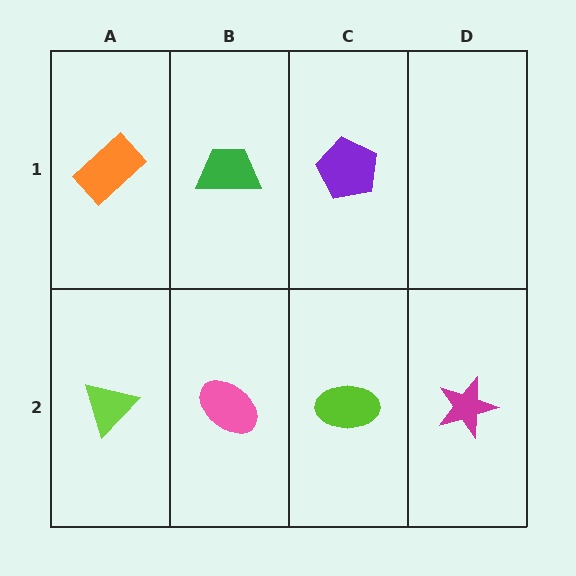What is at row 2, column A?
A lime triangle.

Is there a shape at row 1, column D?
No, that cell is empty.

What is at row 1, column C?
A purple pentagon.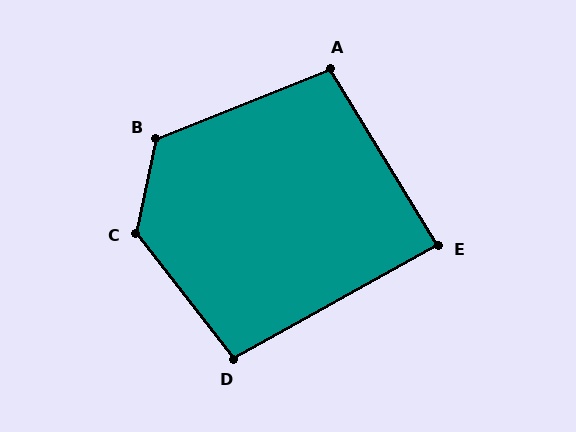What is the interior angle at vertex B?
Approximately 124 degrees (obtuse).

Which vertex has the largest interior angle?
C, at approximately 130 degrees.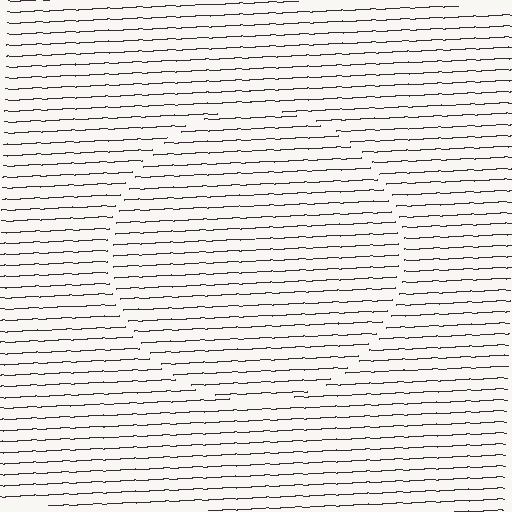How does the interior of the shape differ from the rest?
The interior of the shape contains the same grating, shifted by half a period — the contour is defined by the phase discontinuity where line-ends from the inner and outer gratings abut.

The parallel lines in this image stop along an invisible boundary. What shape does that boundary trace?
An illusory circle. The interior of the shape contains the same grating, shifted by half a period — the contour is defined by the phase discontinuity where line-ends from the inner and outer gratings abut.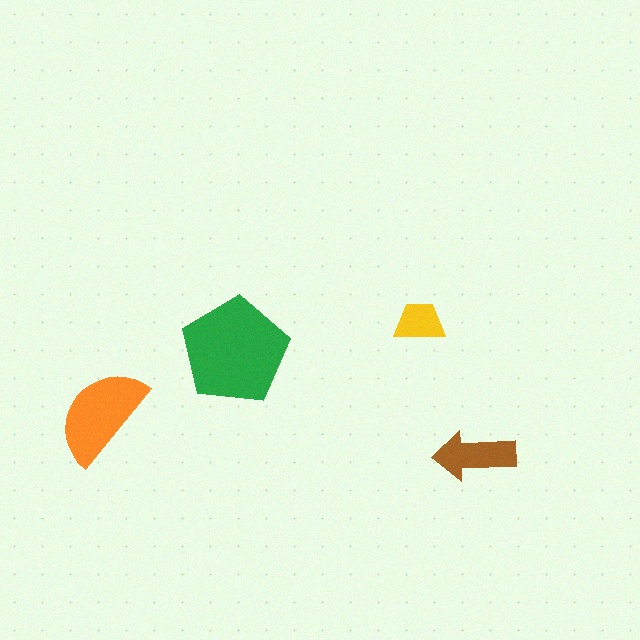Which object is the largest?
The green pentagon.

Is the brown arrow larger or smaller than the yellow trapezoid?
Larger.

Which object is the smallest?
The yellow trapezoid.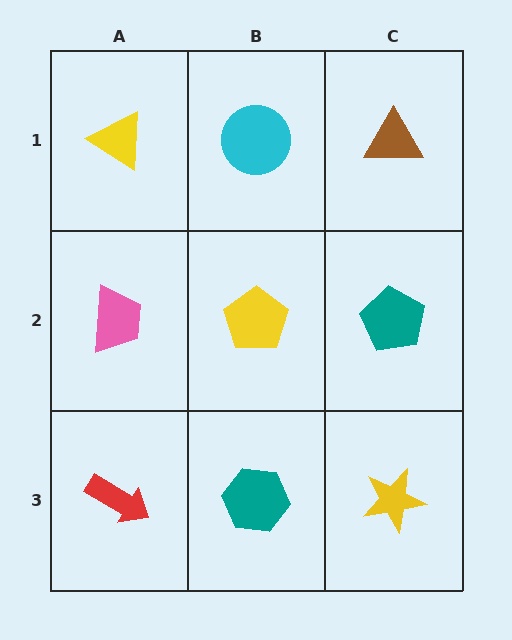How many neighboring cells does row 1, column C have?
2.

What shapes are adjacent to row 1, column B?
A yellow pentagon (row 2, column B), a yellow triangle (row 1, column A), a brown triangle (row 1, column C).